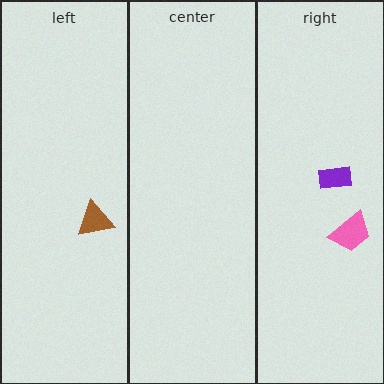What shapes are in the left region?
The brown triangle.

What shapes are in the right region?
The pink trapezoid, the purple rectangle.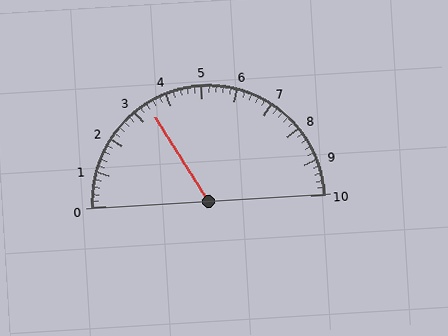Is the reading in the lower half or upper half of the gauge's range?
The reading is in the lower half of the range (0 to 10).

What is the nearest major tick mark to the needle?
The nearest major tick mark is 3.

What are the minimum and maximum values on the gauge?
The gauge ranges from 0 to 10.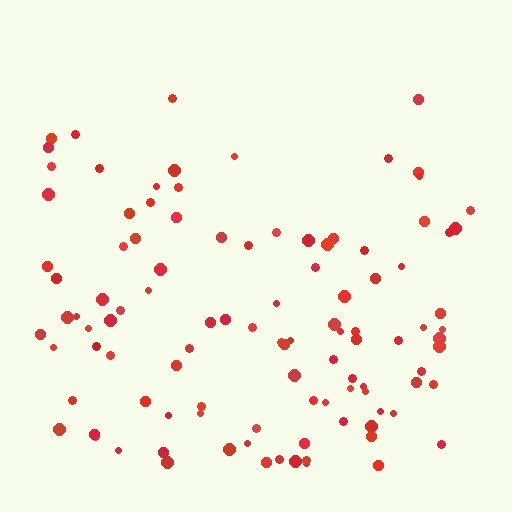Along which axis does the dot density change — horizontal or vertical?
Vertical.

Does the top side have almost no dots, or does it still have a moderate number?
Still a moderate number, just noticeably fewer than the bottom.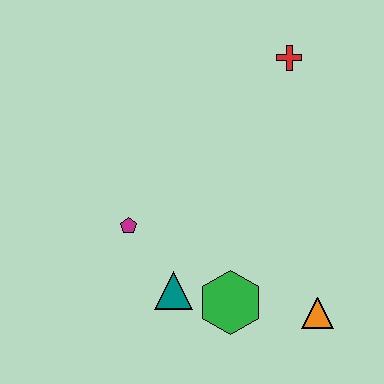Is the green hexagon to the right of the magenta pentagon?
Yes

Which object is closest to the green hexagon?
The teal triangle is closest to the green hexagon.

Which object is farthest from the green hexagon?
The red cross is farthest from the green hexagon.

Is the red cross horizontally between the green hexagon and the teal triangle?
No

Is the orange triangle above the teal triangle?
No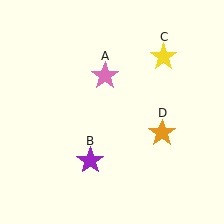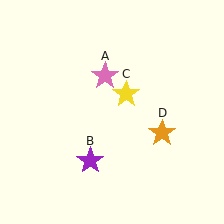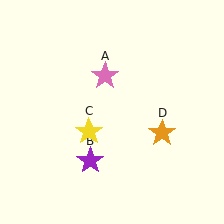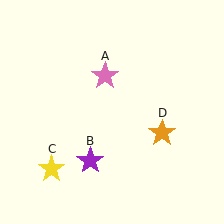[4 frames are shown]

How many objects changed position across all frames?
1 object changed position: yellow star (object C).